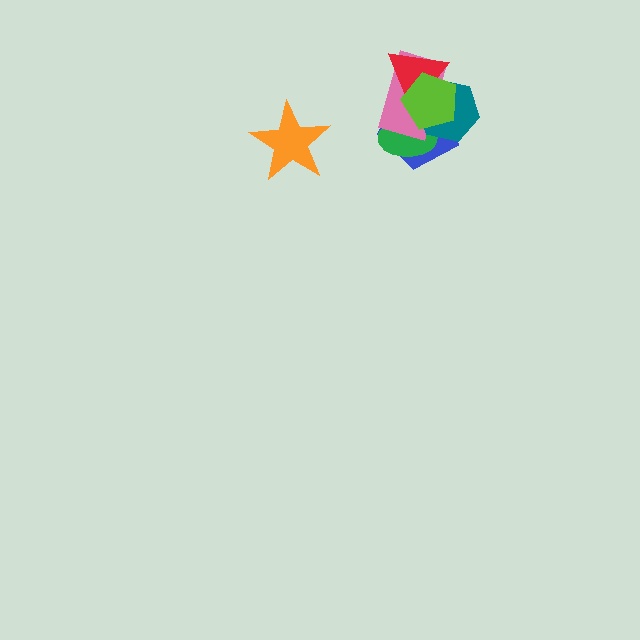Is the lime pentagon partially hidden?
No, no other shape covers it.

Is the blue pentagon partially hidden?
Yes, it is partially covered by another shape.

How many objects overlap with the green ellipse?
4 objects overlap with the green ellipse.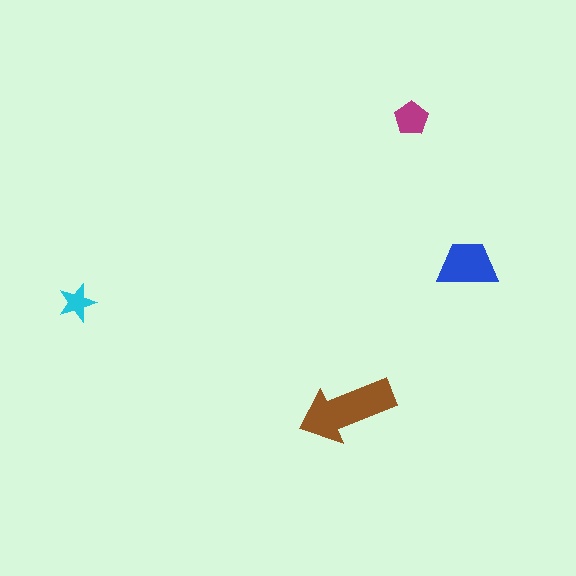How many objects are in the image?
There are 4 objects in the image.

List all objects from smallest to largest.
The cyan star, the magenta pentagon, the blue trapezoid, the brown arrow.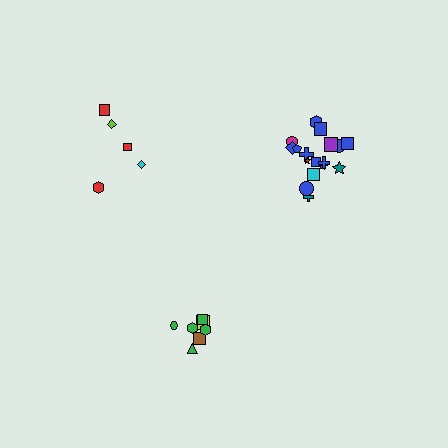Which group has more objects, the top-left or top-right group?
The top-right group.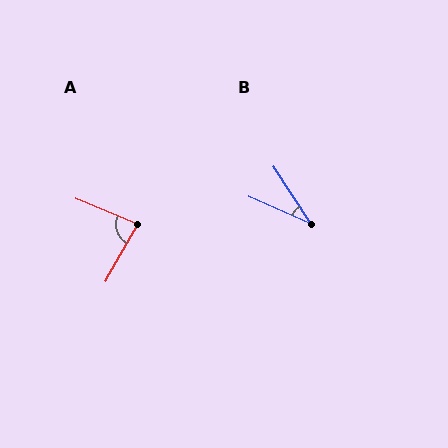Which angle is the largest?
A, at approximately 83 degrees.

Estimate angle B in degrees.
Approximately 33 degrees.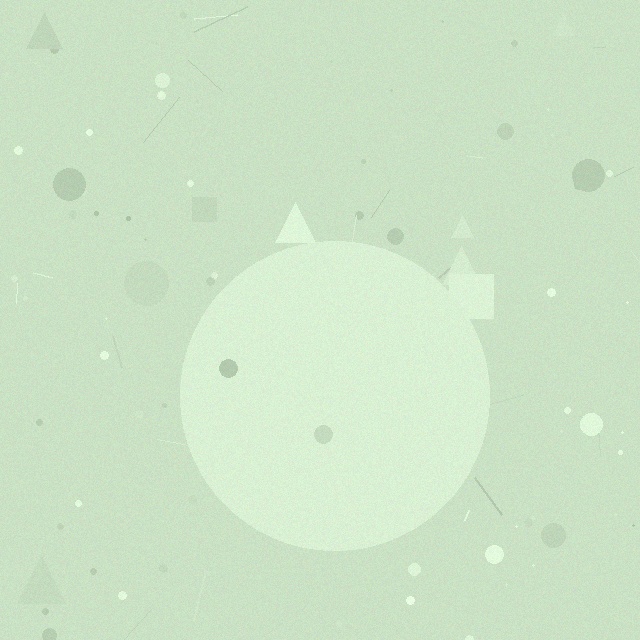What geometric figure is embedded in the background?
A circle is embedded in the background.